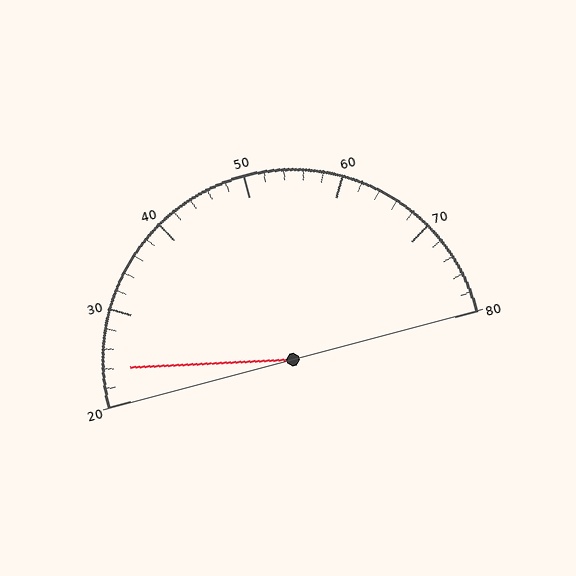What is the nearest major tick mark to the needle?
The nearest major tick mark is 20.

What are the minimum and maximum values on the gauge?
The gauge ranges from 20 to 80.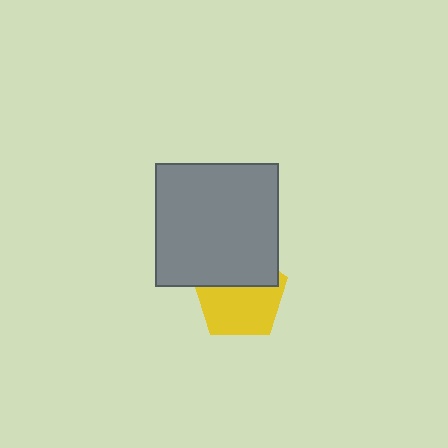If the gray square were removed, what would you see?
You would see the complete yellow pentagon.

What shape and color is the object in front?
The object in front is a gray square.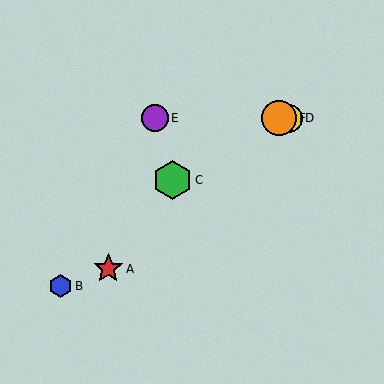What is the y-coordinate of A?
Object A is at y≈269.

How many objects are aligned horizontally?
3 objects (D, E, F) are aligned horizontally.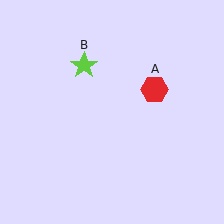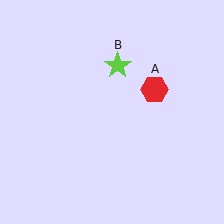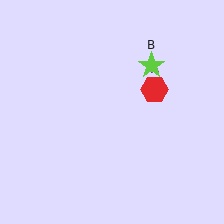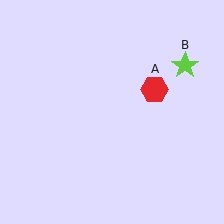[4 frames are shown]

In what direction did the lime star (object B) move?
The lime star (object B) moved right.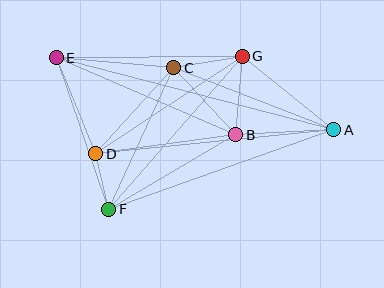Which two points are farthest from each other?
Points A and E are farthest from each other.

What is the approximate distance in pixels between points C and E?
The distance between C and E is approximately 118 pixels.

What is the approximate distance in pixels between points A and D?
The distance between A and D is approximately 239 pixels.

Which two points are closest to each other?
Points D and F are closest to each other.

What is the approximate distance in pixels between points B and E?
The distance between B and E is approximately 196 pixels.